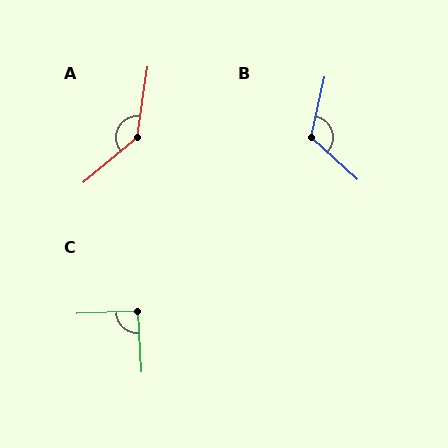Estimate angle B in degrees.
Approximately 120 degrees.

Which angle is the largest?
A, at approximately 138 degrees.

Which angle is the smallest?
C, at approximately 90 degrees.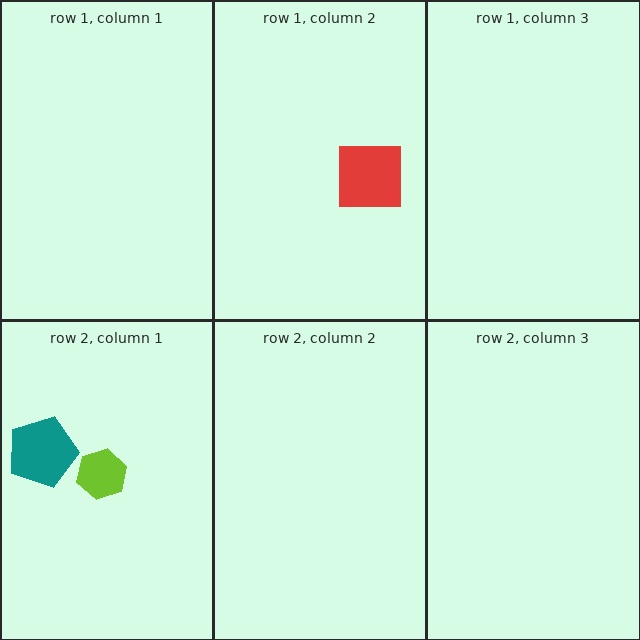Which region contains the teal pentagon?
The row 2, column 1 region.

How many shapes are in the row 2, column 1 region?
2.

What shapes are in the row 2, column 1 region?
The teal pentagon, the lime hexagon.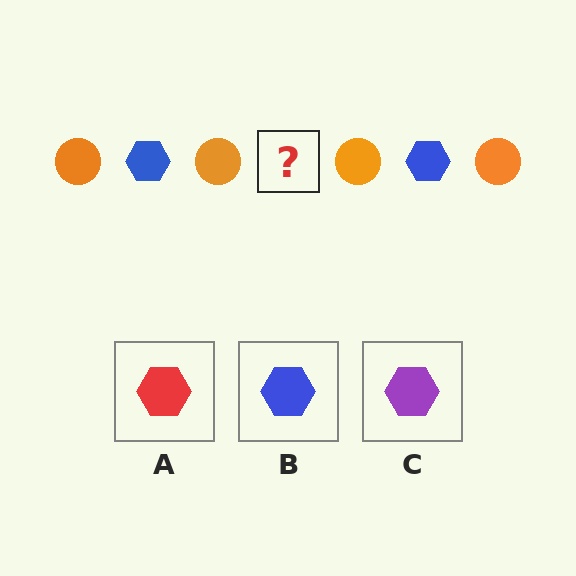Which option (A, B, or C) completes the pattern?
B.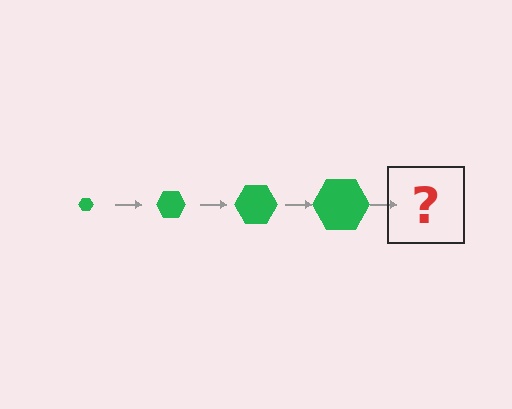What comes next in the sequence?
The next element should be a green hexagon, larger than the previous one.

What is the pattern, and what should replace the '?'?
The pattern is that the hexagon gets progressively larger each step. The '?' should be a green hexagon, larger than the previous one.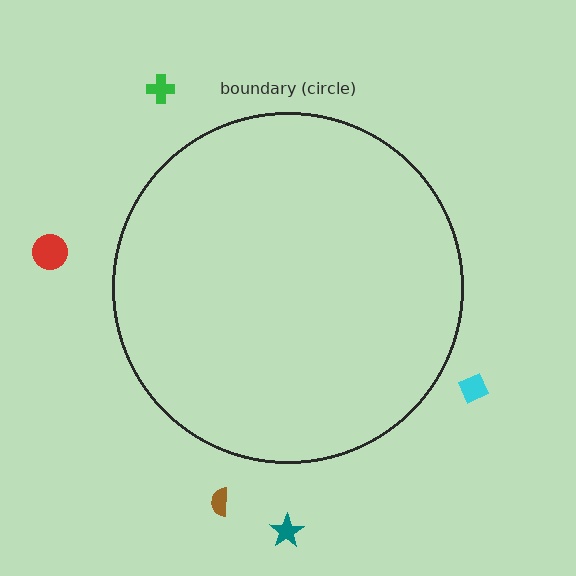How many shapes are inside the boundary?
0 inside, 5 outside.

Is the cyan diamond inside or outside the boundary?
Outside.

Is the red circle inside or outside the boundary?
Outside.